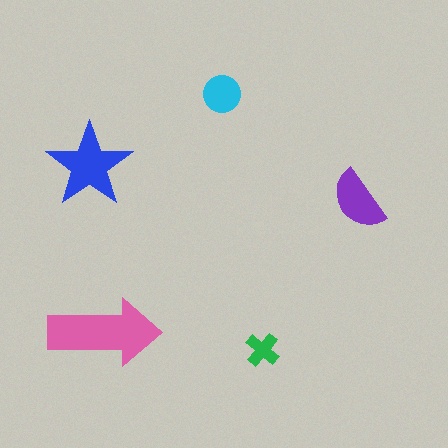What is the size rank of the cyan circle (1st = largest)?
4th.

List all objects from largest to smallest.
The pink arrow, the blue star, the purple semicircle, the cyan circle, the green cross.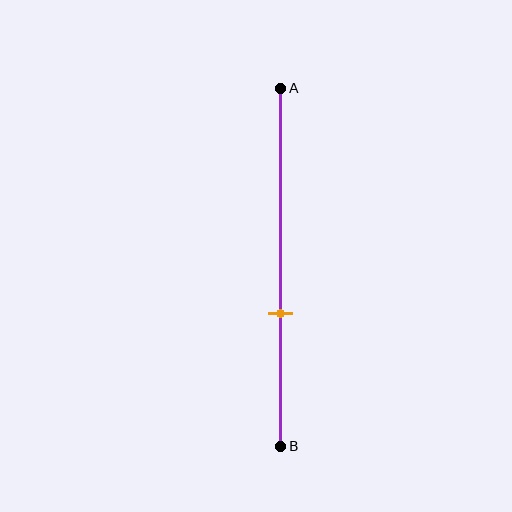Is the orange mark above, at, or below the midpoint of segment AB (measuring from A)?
The orange mark is below the midpoint of segment AB.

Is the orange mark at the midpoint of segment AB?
No, the mark is at about 65% from A, not at the 50% midpoint.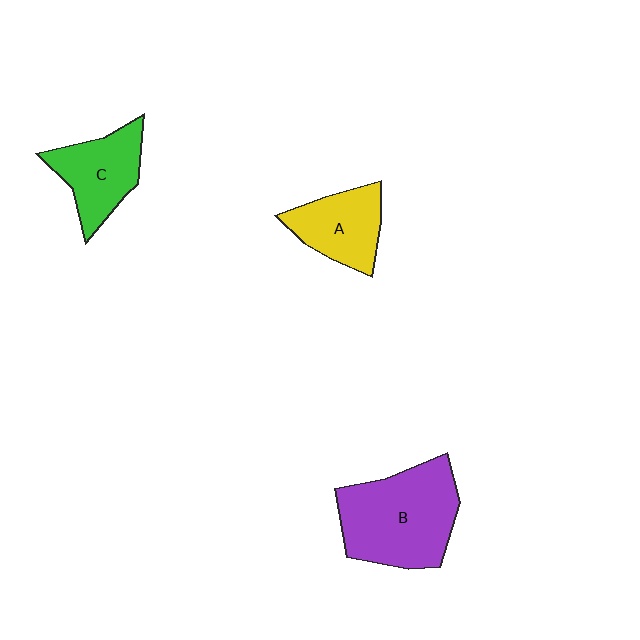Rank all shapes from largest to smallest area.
From largest to smallest: B (purple), C (green), A (yellow).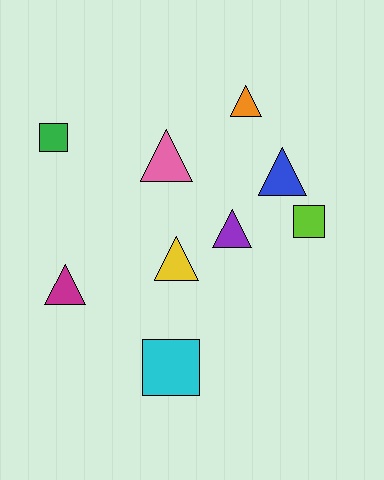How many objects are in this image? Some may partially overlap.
There are 9 objects.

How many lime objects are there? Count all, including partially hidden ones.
There is 1 lime object.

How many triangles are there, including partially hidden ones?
There are 6 triangles.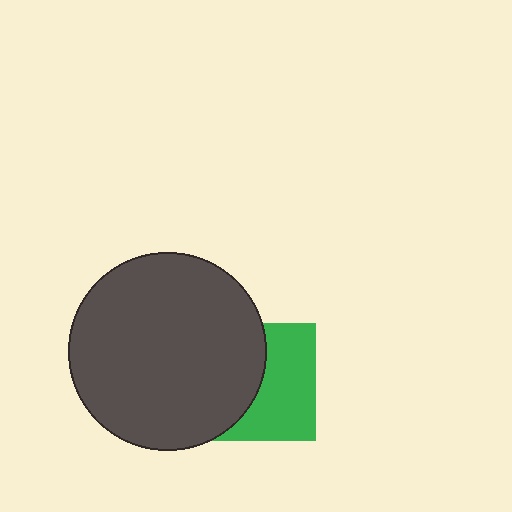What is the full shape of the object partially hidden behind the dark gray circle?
The partially hidden object is a green square.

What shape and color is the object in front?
The object in front is a dark gray circle.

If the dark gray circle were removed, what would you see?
You would see the complete green square.